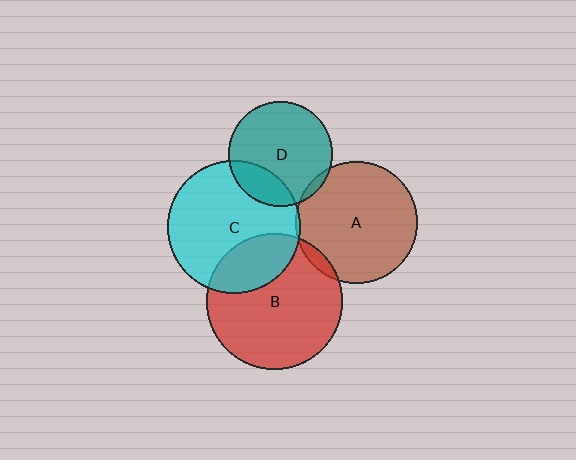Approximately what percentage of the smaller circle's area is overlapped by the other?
Approximately 20%.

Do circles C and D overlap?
Yes.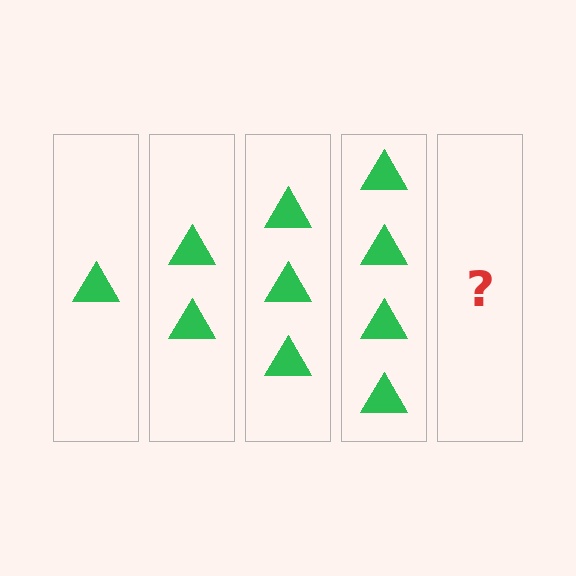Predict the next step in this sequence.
The next step is 5 triangles.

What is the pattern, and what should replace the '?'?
The pattern is that each step adds one more triangle. The '?' should be 5 triangles.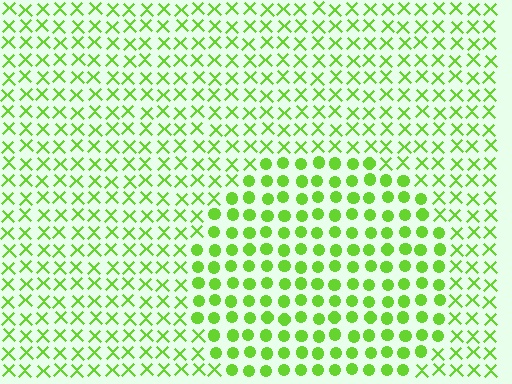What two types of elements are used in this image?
The image uses circles inside the circle region and X marks outside it.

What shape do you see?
I see a circle.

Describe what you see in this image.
The image is filled with small lime elements arranged in a uniform grid. A circle-shaped region contains circles, while the surrounding area contains X marks. The boundary is defined purely by the change in element shape.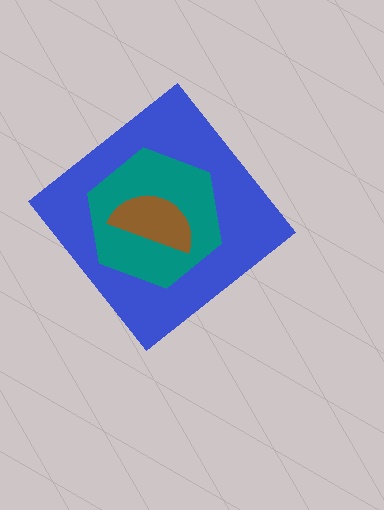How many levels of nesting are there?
3.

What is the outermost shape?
The blue diamond.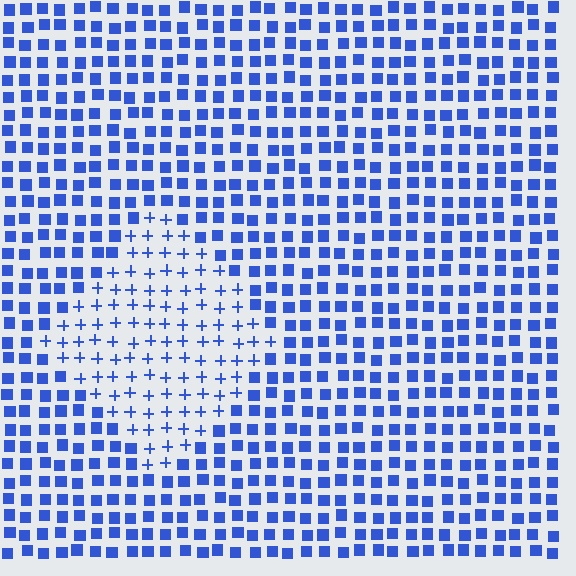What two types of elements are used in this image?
The image uses plus signs inside the diamond region and squares outside it.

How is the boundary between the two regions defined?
The boundary is defined by a change in element shape: plus signs inside vs. squares outside. All elements share the same color and spacing.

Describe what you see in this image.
The image is filled with small blue elements arranged in a uniform grid. A diamond-shaped region contains plus signs, while the surrounding area contains squares. The boundary is defined purely by the change in element shape.